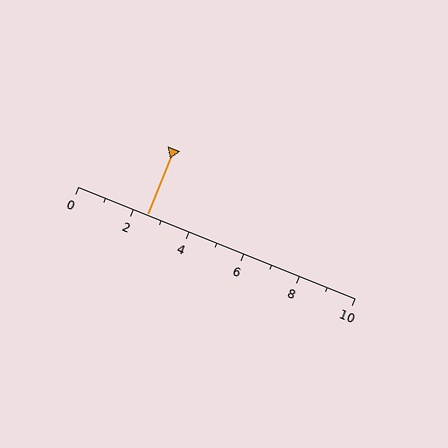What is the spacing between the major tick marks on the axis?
The major ticks are spaced 2 apart.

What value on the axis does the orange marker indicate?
The marker indicates approximately 2.5.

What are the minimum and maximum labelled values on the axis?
The axis runs from 0 to 10.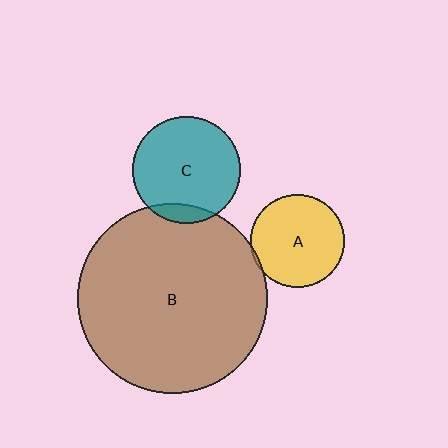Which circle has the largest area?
Circle B (brown).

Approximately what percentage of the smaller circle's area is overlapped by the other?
Approximately 5%.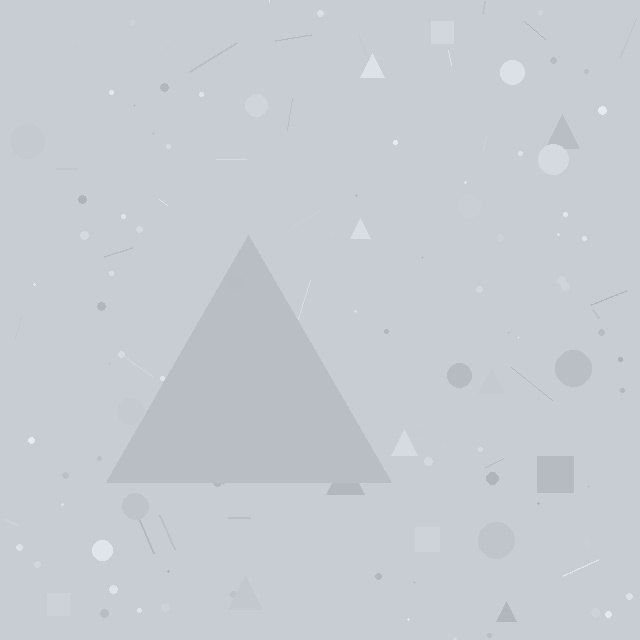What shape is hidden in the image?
A triangle is hidden in the image.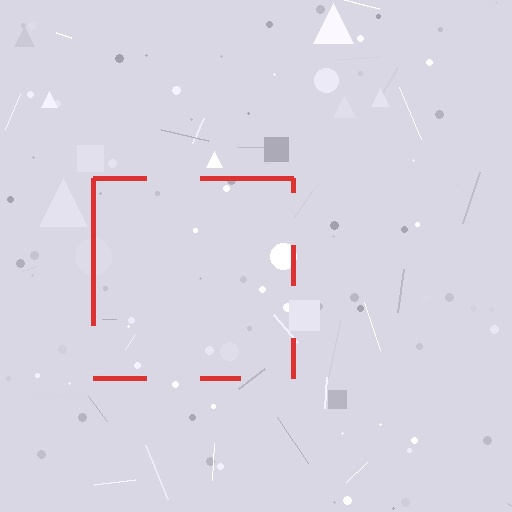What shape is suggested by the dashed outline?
The dashed outline suggests a square.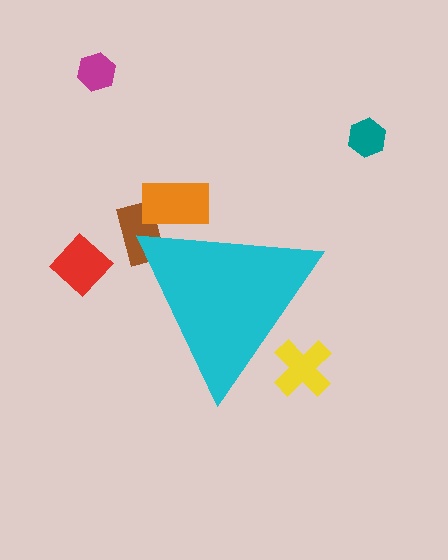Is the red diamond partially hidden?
No, the red diamond is fully visible.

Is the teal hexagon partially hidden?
No, the teal hexagon is fully visible.